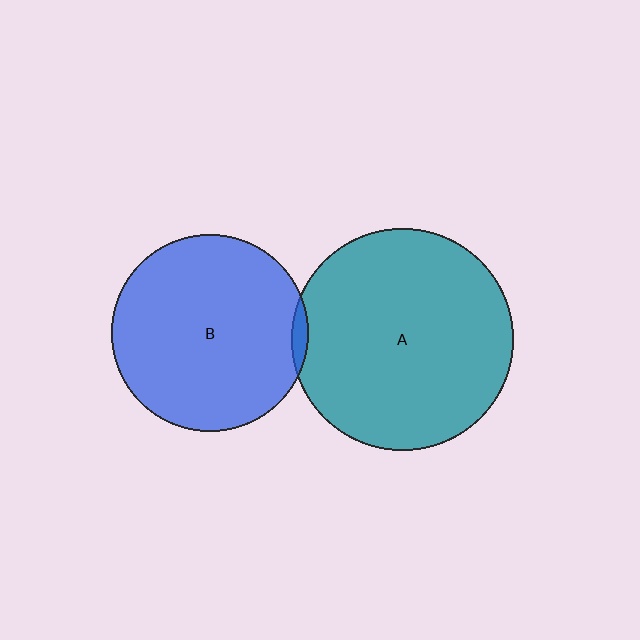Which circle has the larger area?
Circle A (teal).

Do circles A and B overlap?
Yes.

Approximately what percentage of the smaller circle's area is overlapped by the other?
Approximately 5%.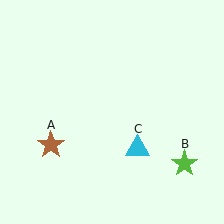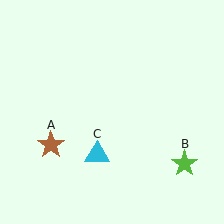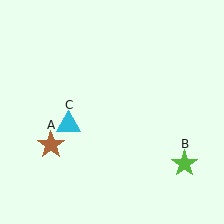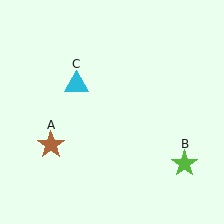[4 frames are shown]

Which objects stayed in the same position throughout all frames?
Brown star (object A) and lime star (object B) remained stationary.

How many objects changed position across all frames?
1 object changed position: cyan triangle (object C).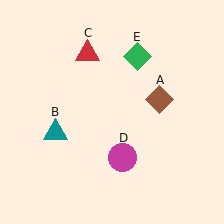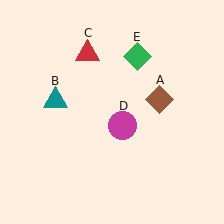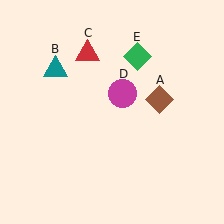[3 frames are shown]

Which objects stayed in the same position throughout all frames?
Brown diamond (object A) and red triangle (object C) and green diamond (object E) remained stationary.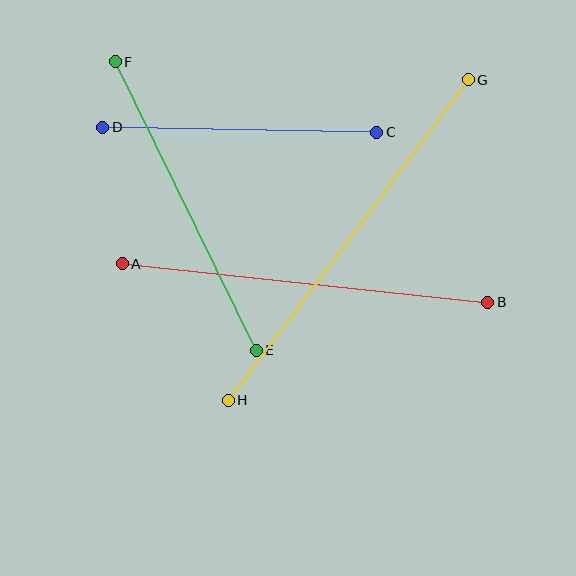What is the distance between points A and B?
The distance is approximately 367 pixels.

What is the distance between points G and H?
The distance is approximately 401 pixels.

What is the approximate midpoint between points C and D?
The midpoint is at approximately (240, 130) pixels.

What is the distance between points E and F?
The distance is approximately 321 pixels.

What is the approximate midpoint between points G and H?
The midpoint is at approximately (348, 240) pixels.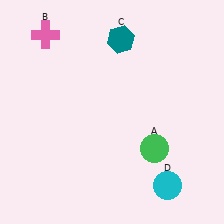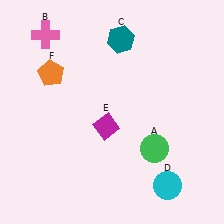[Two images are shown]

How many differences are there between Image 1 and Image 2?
There are 2 differences between the two images.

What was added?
A magenta diamond (E), an orange pentagon (F) were added in Image 2.